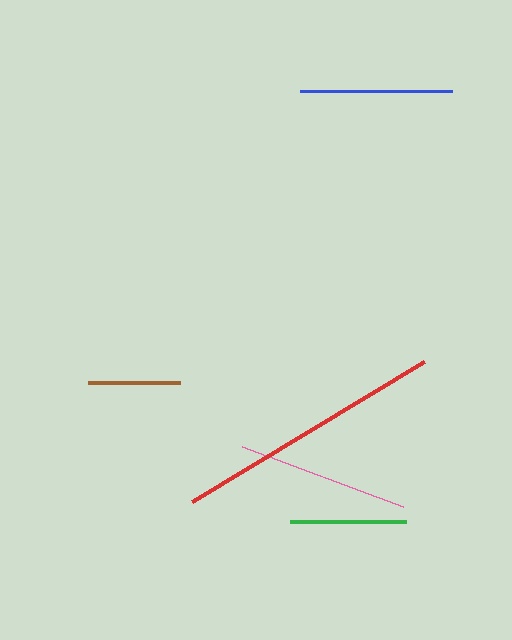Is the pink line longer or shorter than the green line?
The pink line is longer than the green line.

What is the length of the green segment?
The green segment is approximately 116 pixels long.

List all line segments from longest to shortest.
From longest to shortest: red, pink, blue, green, brown.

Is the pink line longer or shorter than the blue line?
The pink line is longer than the blue line.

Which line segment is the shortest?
The brown line is the shortest at approximately 91 pixels.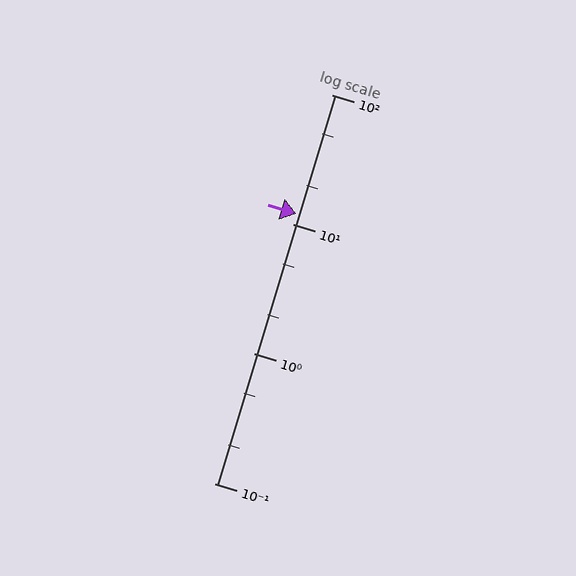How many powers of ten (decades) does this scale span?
The scale spans 3 decades, from 0.1 to 100.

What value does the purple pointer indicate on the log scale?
The pointer indicates approximately 12.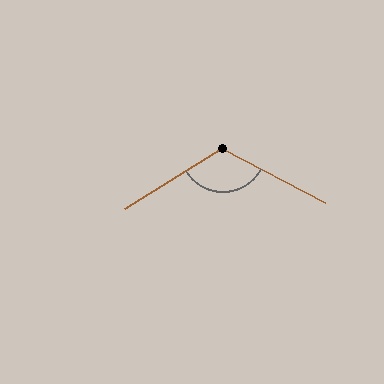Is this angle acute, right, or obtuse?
It is obtuse.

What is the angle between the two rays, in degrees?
Approximately 121 degrees.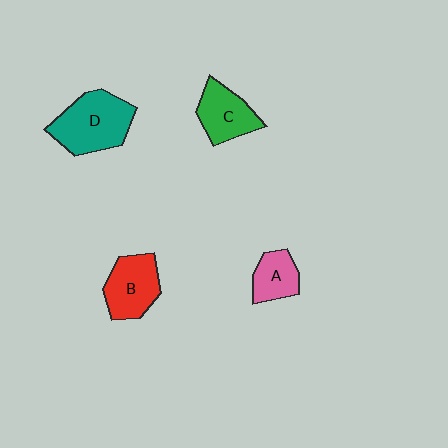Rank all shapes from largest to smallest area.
From largest to smallest: D (teal), B (red), C (green), A (pink).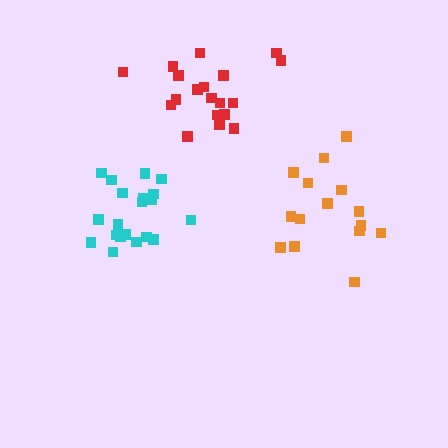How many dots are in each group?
Group 1: 20 dots, Group 2: 15 dots, Group 3: 19 dots (54 total).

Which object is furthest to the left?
The cyan cluster is leftmost.